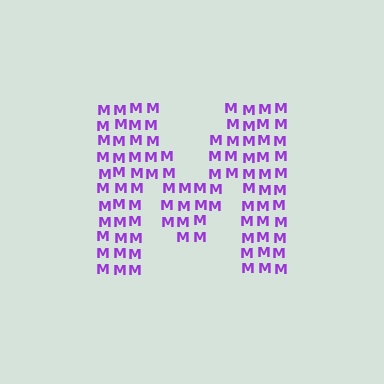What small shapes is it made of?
It is made of small letter M's.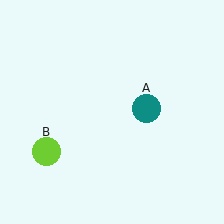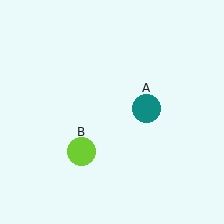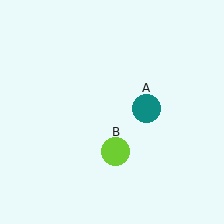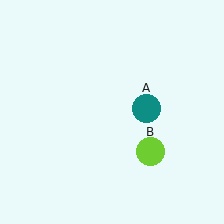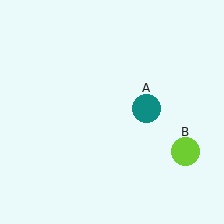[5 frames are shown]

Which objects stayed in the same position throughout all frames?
Teal circle (object A) remained stationary.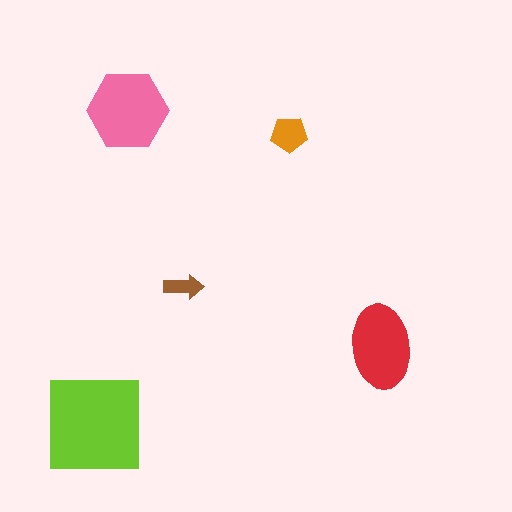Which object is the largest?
The lime square.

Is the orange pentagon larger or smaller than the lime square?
Smaller.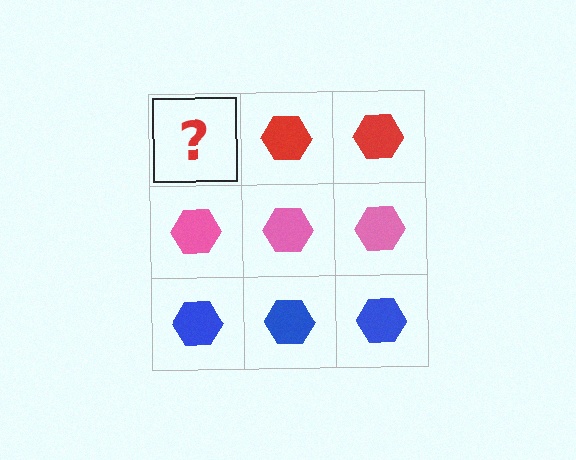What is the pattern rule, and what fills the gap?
The rule is that each row has a consistent color. The gap should be filled with a red hexagon.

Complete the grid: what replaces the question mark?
The question mark should be replaced with a red hexagon.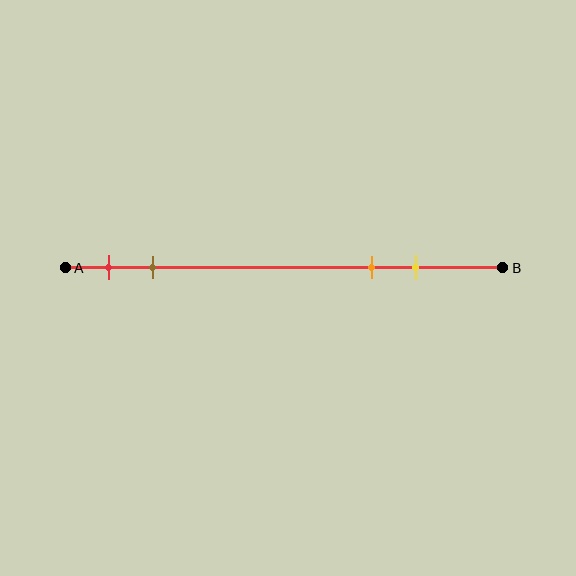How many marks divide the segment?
There are 4 marks dividing the segment.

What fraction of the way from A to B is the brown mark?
The brown mark is approximately 20% (0.2) of the way from A to B.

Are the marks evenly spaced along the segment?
No, the marks are not evenly spaced.